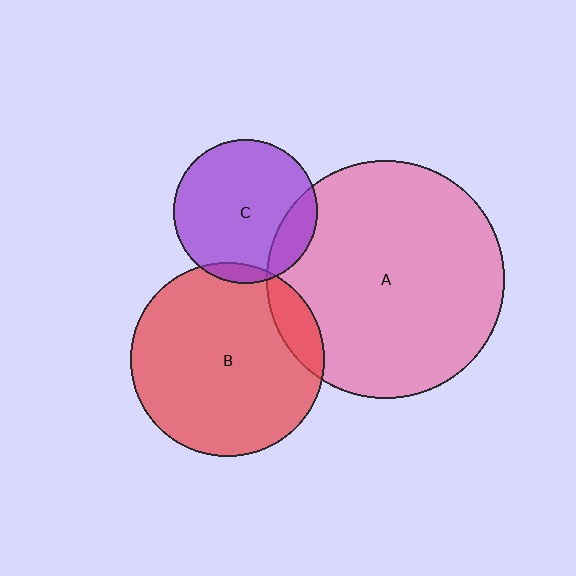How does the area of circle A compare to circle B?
Approximately 1.5 times.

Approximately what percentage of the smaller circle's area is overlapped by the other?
Approximately 10%.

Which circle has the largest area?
Circle A (pink).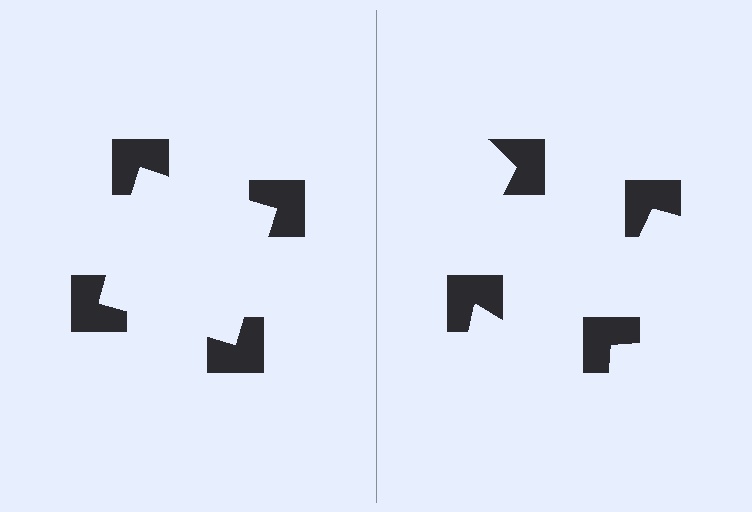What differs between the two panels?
The notched squares are positioned identically on both sides; only the wedge orientations differ. On the left they align to a square; on the right they are misaligned.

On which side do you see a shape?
An illusory square appears on the left side. On the right side the wedge cuts are rotated, so no coherent shape forms.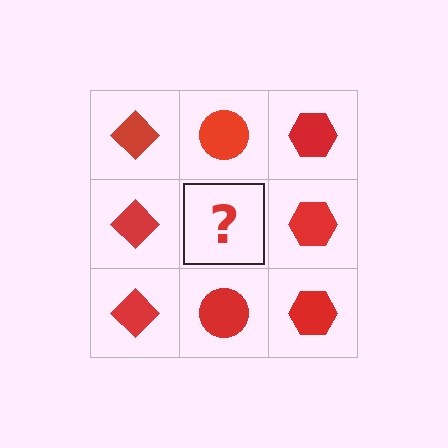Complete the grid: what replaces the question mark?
The question mark should be replaced with a red circle.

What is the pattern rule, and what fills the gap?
The rule is that each column has a consistent shape. The gap should be filled with a red circle.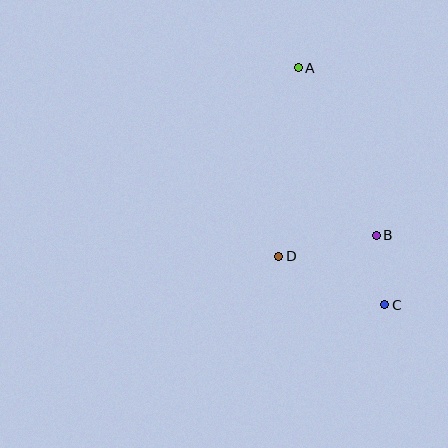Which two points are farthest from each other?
Points A and C are farthest from each other.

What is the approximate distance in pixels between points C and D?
The distance between C and D is approximately 117 pixels.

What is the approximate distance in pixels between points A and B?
The distance between A and B is approximately 185 pixels.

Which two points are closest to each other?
Points B and C are closest to each other.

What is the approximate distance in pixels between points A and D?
The distance between A and D is approximately 189 pixels.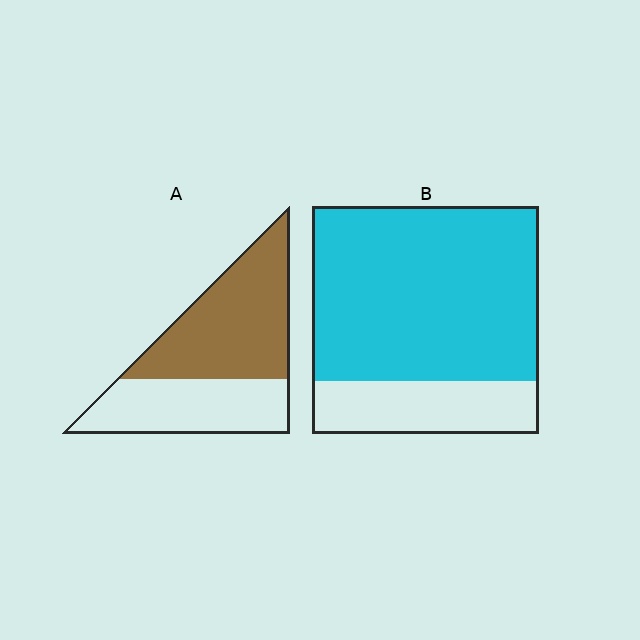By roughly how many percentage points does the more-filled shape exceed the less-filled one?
By roughly 20 percentage points (B over A).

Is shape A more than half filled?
Yes.